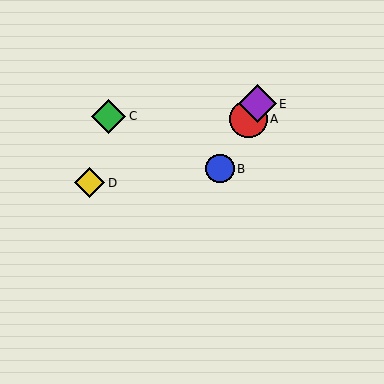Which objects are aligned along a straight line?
Objects A, B, E are aligned along a straight line.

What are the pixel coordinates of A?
Object A is at (248, 119).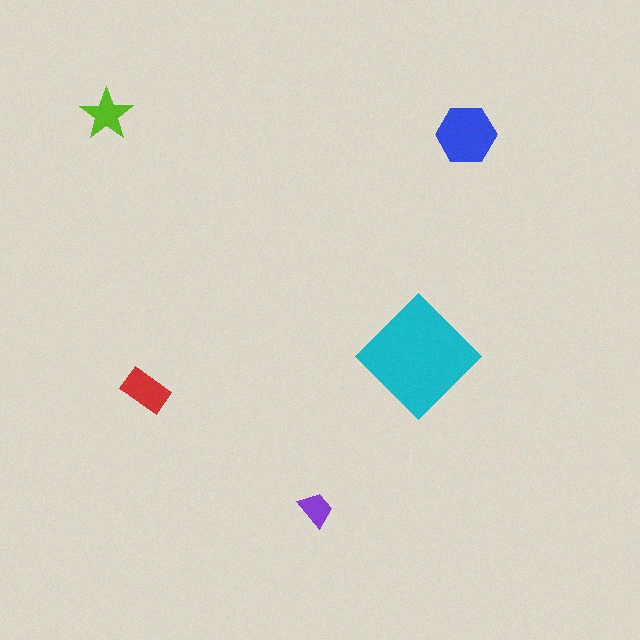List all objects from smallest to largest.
The purple trapezoid, the lime star, the red rectangle, the blue hexagon, the cyan diamond.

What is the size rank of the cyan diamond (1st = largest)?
1st.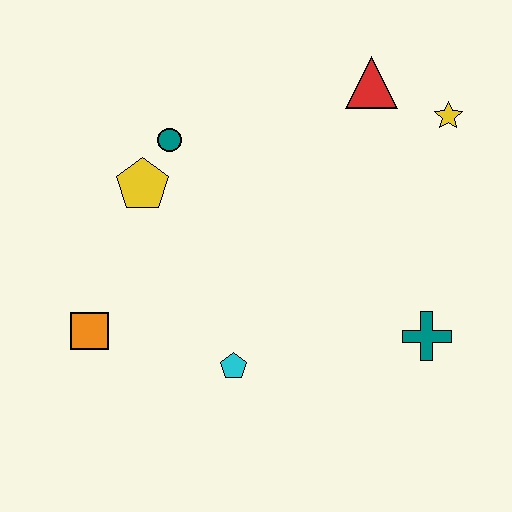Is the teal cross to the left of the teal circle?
No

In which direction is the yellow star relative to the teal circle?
The yellow star is to the right of the teal circle.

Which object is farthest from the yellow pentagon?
The teal cross is farthest from the yellow pentagon.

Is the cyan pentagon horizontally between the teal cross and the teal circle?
Yes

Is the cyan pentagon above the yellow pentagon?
No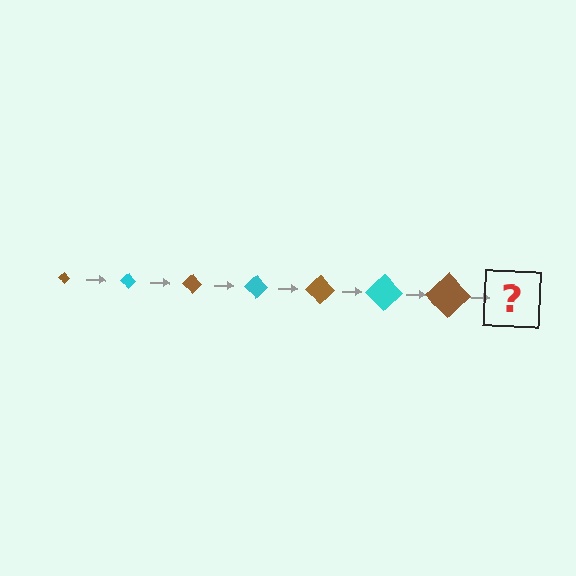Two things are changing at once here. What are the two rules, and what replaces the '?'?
The two rules are that the diamond grows larger each step and the color cycles through brown and cyan. The '?' should be a cyan diamond, larger than the previous one.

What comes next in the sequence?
The next element should be a cyan diamond, larger than the previous one.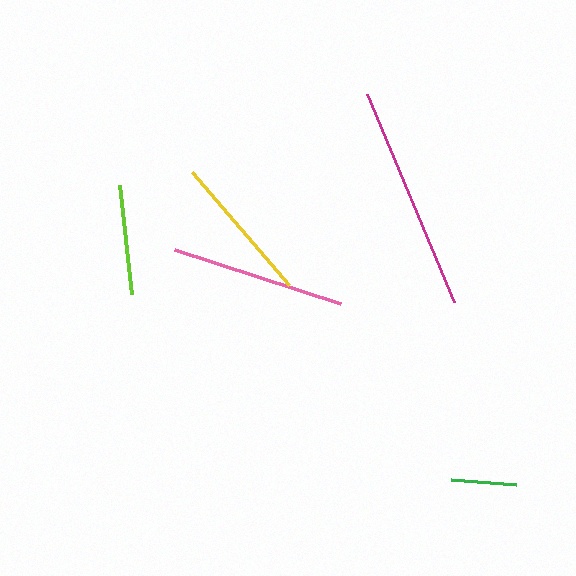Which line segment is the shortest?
The green line is the shortest at approximately 65 pixels.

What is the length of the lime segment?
The lime segment is approximately 110 pixels long.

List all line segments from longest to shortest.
From longest to shortest: magenta, pink, yellow, lime, green.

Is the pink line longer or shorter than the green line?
The pink line is longer than the green line.